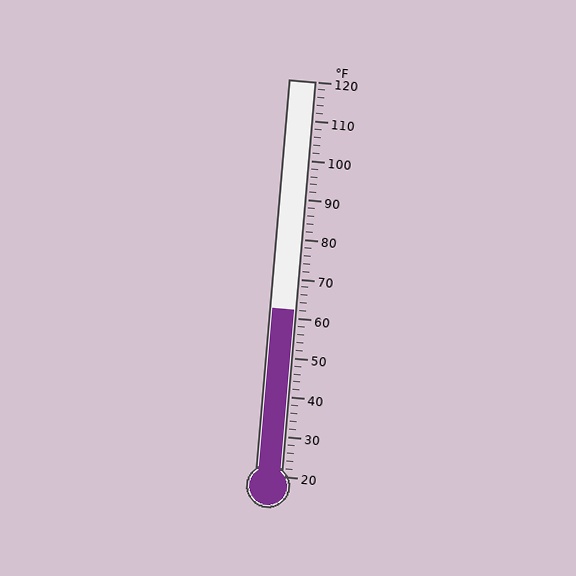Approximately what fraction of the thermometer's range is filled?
The thermometer is filled to approximately 40% of its range.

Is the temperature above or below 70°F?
The temperature is below 70°F.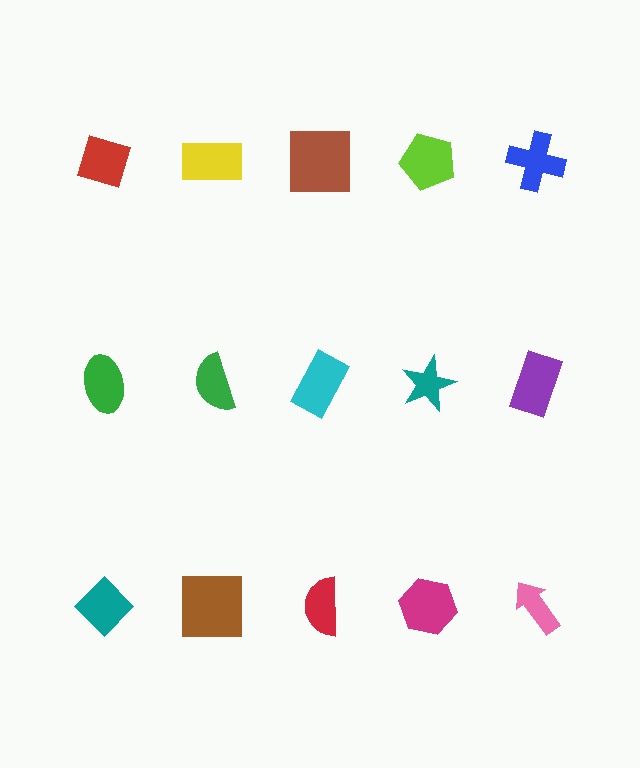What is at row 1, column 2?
A yellow rectangle.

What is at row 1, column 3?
A brown square.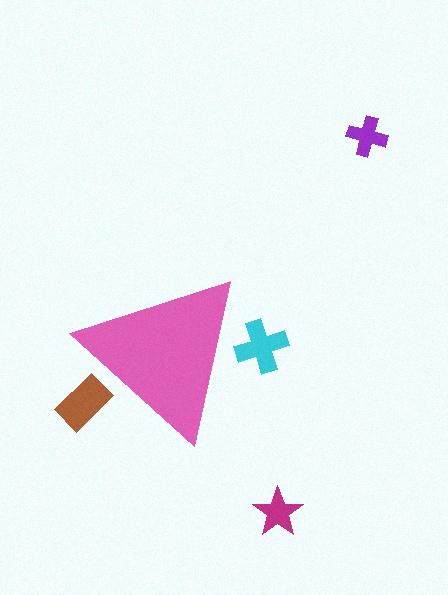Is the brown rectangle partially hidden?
Yes, the brown rectangle is partially hidden behind the pink triangle.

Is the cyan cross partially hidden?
Yes, the cyan cross is partially hidden behind the pink triangle.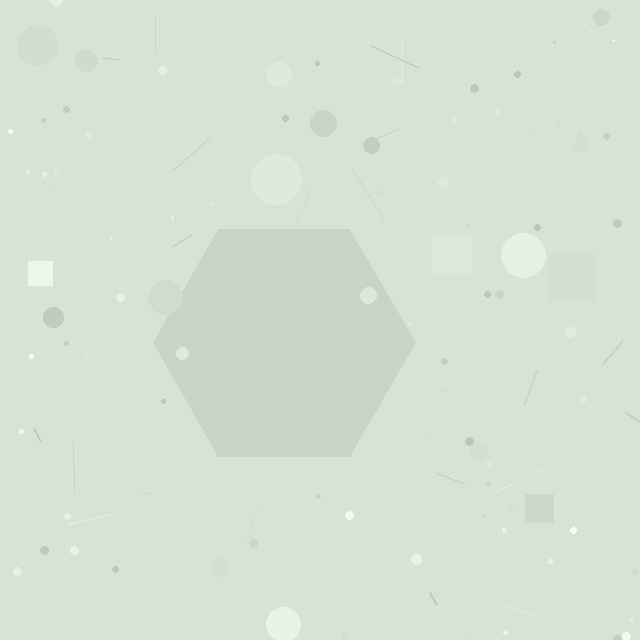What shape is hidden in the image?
A hexagon is hidden in the image.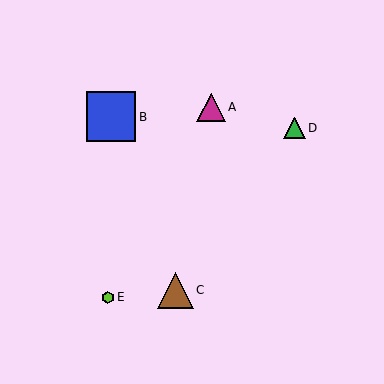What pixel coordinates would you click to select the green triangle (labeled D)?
Click at (294, 128) to select the green triangle D.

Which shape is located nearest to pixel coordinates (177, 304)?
The brown triangle (labeled C) at (175, 290) is nearest to that location.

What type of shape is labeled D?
Shape D is a green triangle.